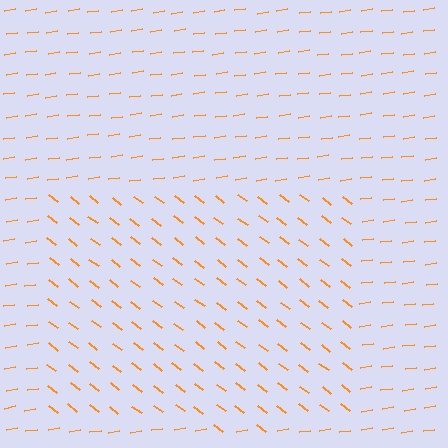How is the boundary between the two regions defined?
The boundary is defined purely by a change in line orientation (approximately 45 degrees difference). All lines are the same color and thickness.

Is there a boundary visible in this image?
Yes, there is a texture boundary formed by a change in line orientation.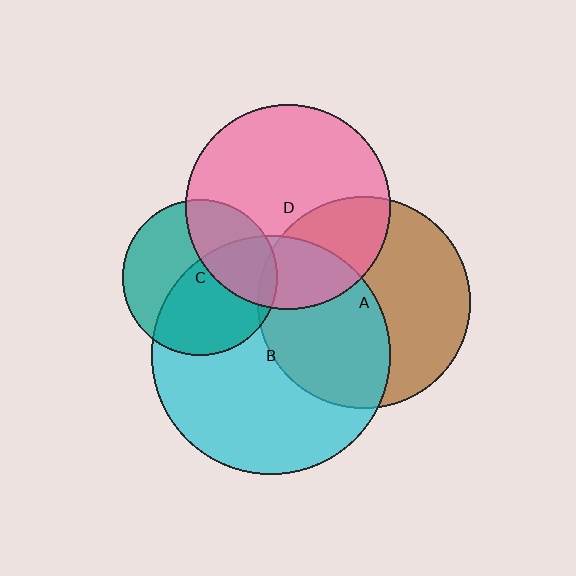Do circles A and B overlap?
Yes.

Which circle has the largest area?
Circle B (cyan).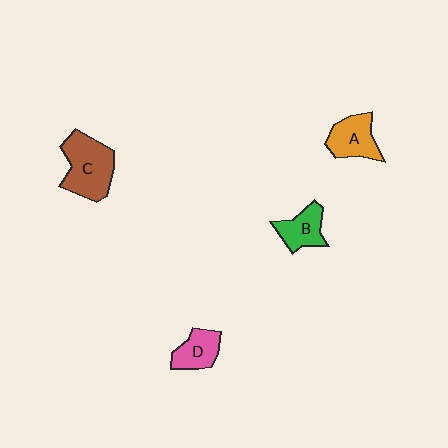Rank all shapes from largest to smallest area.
From largest to smallest: C (brown), A (orange), B (green), D (pink).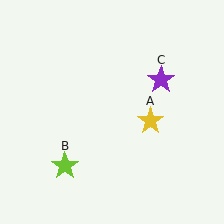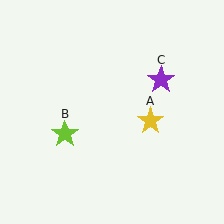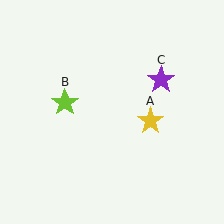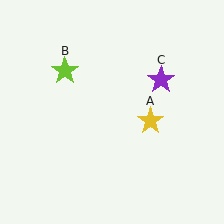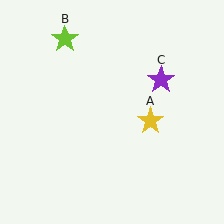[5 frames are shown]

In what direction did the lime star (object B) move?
The lime star (object B) moved up.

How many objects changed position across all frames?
1 object changed position: lime star (object B).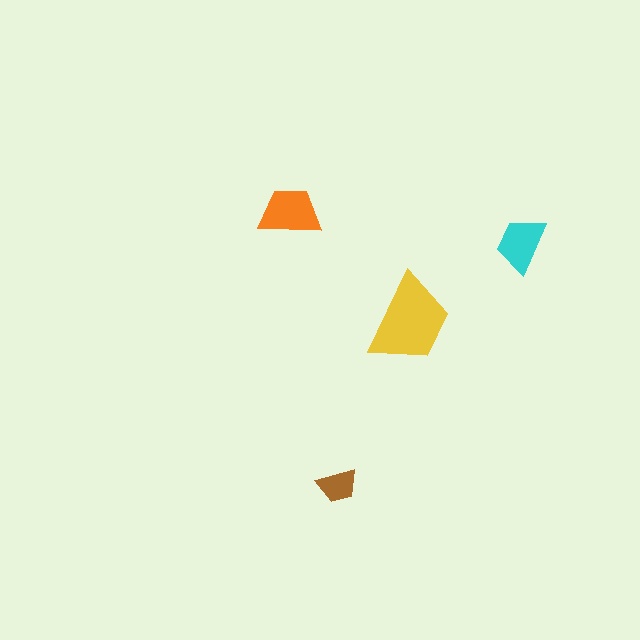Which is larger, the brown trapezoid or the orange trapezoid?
The orange one.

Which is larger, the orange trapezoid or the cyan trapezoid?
The orange one.